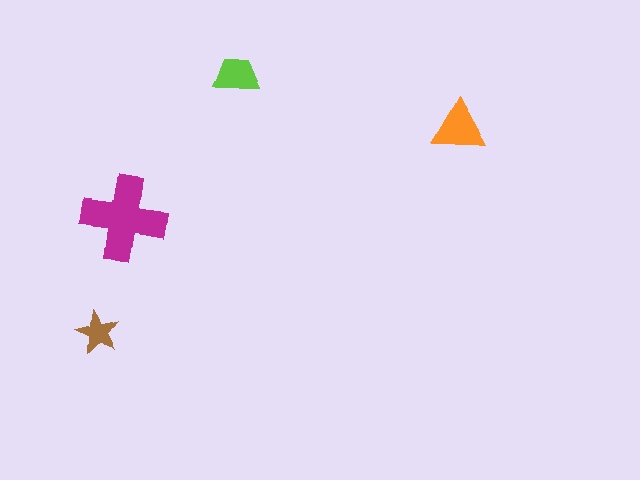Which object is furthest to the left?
The brown star is leftmost.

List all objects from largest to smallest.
The magenta cross, the orange triangle, the lime trapezoid, the brown star.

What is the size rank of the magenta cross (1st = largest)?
1st.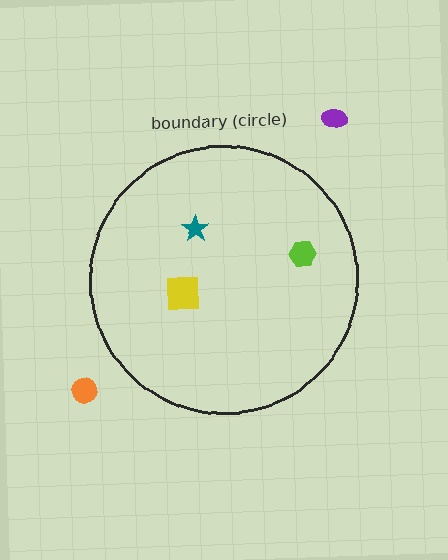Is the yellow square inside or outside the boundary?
Inside.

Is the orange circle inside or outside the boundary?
Outside.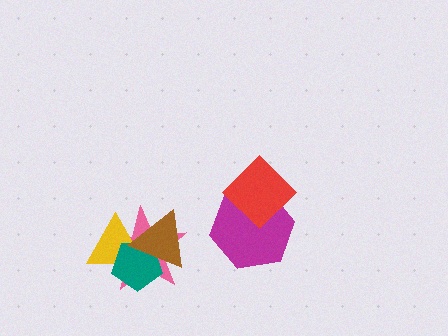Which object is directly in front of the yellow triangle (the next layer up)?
The teal pentagon is directly in front of the yellow triangle.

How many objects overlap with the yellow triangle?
3 objects overlap with the yellow triangle.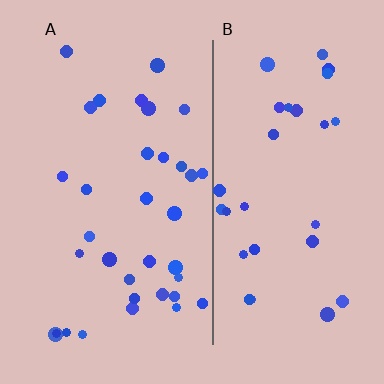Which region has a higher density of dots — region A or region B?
A (the left).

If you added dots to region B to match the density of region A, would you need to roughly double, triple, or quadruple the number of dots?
Approximately double.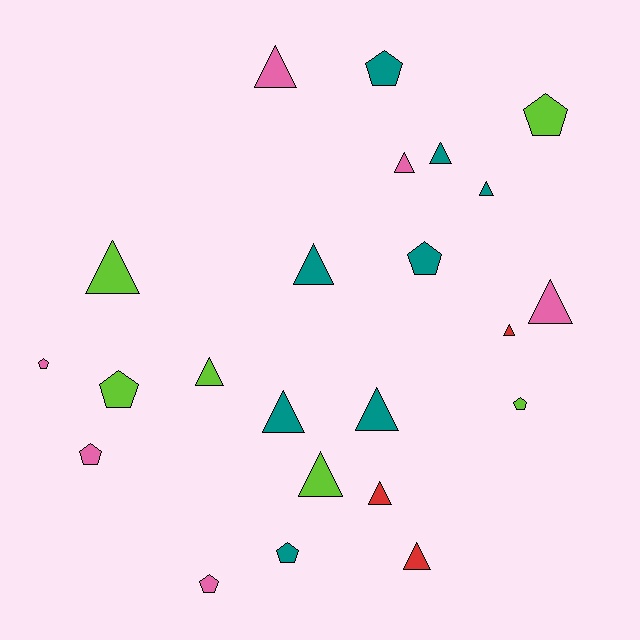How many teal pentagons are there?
There are 3 teal pentagons.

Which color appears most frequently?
Teal, with 8 objects.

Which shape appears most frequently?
Triangle, with 14 objects.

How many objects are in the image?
There are 23 objects.